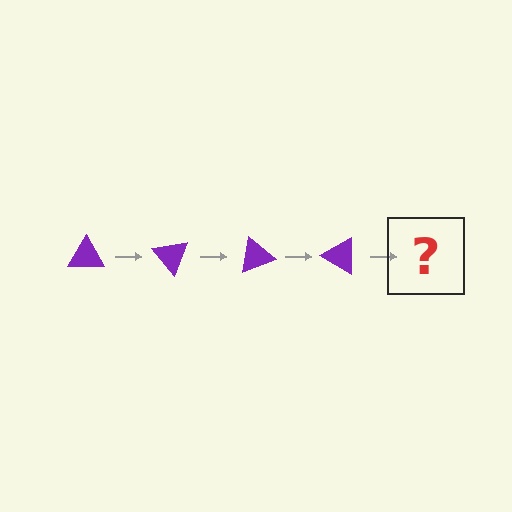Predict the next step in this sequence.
The next step is a purple triangle rotated 200 degrees.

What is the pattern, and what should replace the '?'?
The pattern is that the triangle rotates 50 degrees each step. The '?' should be a purple triangle rotated 200 degrees.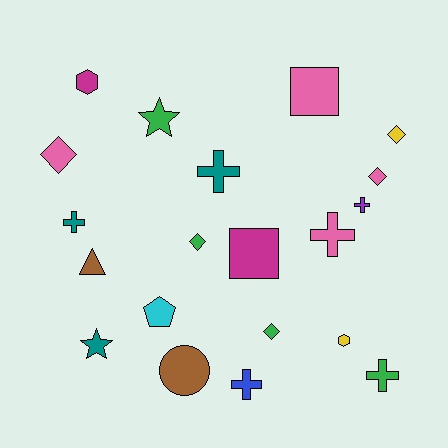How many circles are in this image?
There is 1 circle.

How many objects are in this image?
There are 20 objects.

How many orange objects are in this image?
There are no orange objects.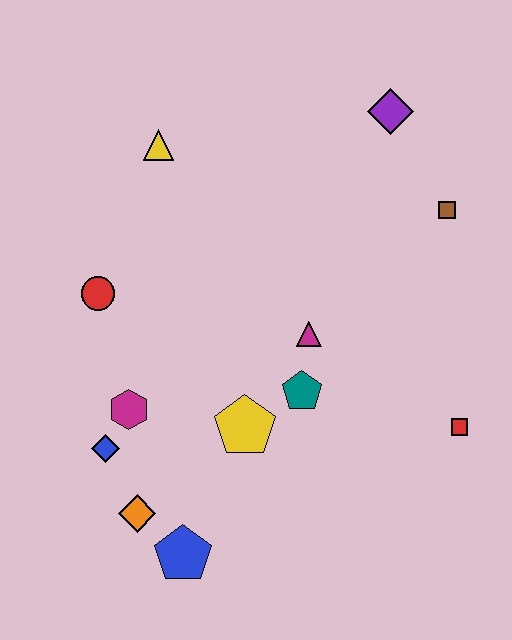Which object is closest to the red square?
The teal pentagon is closest to the red square.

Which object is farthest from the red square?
The yellow triangle is farthest from the red square.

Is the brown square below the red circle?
No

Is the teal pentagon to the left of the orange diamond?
No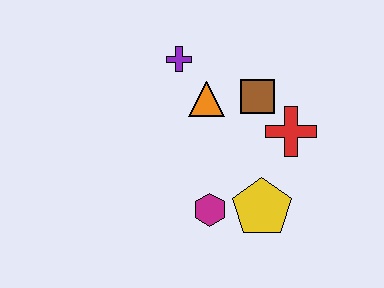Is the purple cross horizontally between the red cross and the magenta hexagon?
No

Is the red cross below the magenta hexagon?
No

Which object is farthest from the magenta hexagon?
The purple cross is farthest from the magenta hexagon.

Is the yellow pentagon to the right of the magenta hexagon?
Yes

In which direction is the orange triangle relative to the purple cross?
The orange triangle is below the purple cross.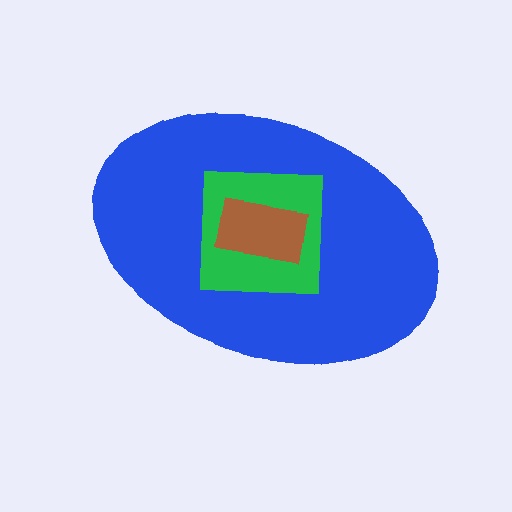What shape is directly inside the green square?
The brown rectangle.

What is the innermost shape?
The brown rectangle.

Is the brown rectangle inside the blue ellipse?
Yes.